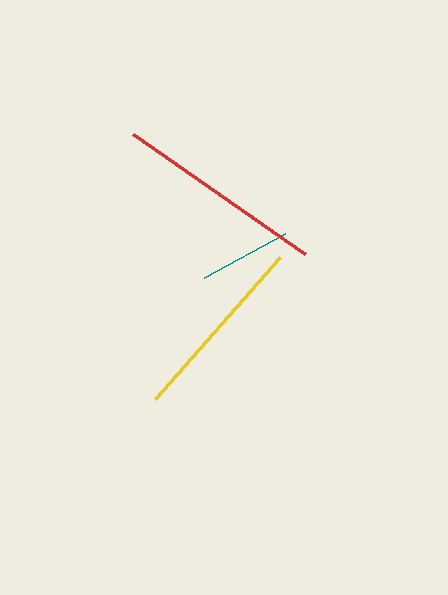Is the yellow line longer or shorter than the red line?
The red line is longer than the yellow line.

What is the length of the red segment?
The red segment is approximately 210 pixels long.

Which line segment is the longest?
The red line is the longest at approximately 210 pixels.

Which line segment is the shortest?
The teal line is the shortest at approximately 92 pixels.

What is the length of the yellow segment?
The yellow segment is approximately 188 pixels long.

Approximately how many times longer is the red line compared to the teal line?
The red line is approximately 2.3 times the length of the teal line.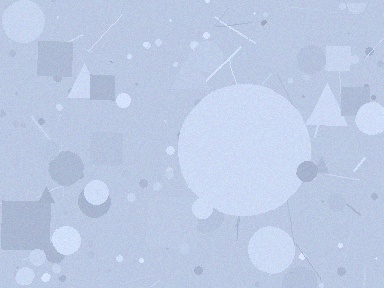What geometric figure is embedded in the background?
A circle is embedded in the background.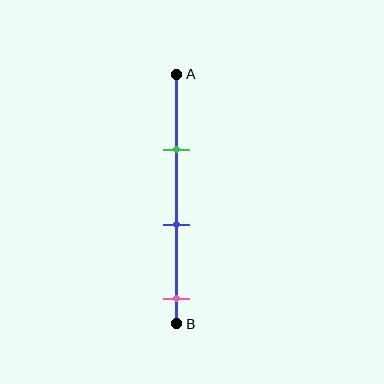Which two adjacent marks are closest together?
The green and blue marks are the closest adjacent pair.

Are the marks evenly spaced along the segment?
Yes, the marks are approximately evenly spaced.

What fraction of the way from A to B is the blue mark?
The blue mark is approximately 60% (0.6) of the way from A to B.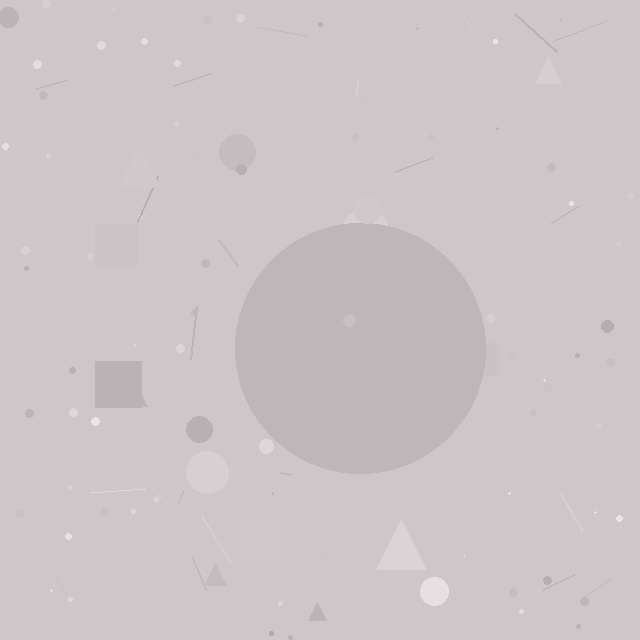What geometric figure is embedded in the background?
A circle is embedded in the background.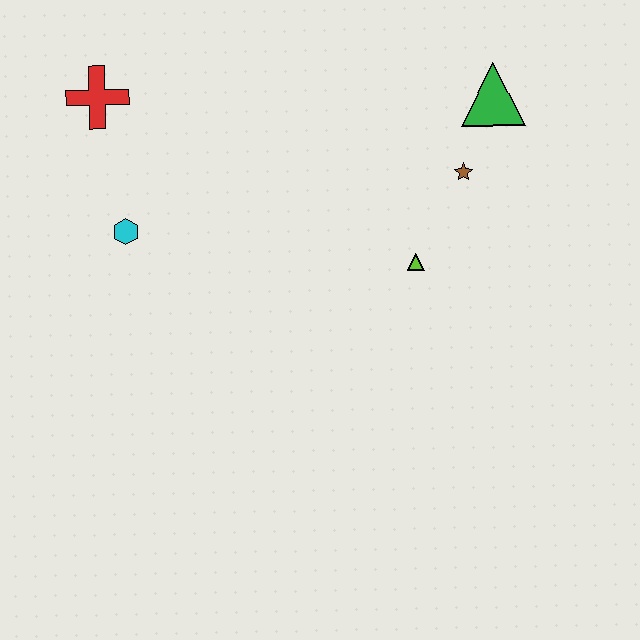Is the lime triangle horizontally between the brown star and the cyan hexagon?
Yes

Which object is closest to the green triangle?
The brown star is closest to the green triangle.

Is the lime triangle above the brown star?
No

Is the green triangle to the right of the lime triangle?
Yes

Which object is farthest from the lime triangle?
The red cross is farthest from the lime triangle.